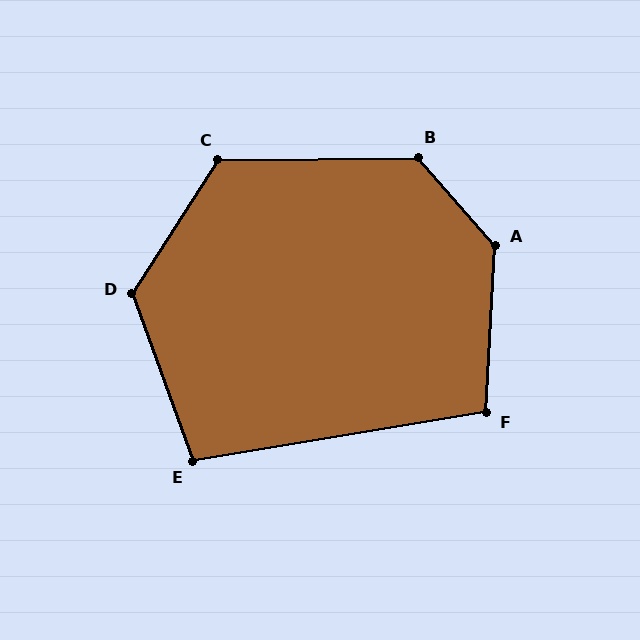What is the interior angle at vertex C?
Approximately 123 degrees (obtuse).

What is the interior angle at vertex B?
Approximately 130 degrees (obtuse).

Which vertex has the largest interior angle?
A, at approximately 136 degrees.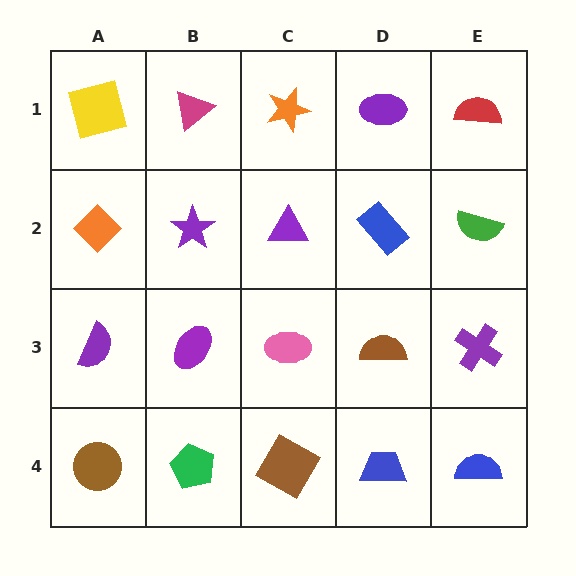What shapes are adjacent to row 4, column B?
A purple ellipse (row 3, column B), a brown circle (row 4, column A), a brown square (row 4, column C).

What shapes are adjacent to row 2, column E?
A red semicircle (row 1, column E), a purple cross (row 3, column E), a blue rectangle (row 2, column D).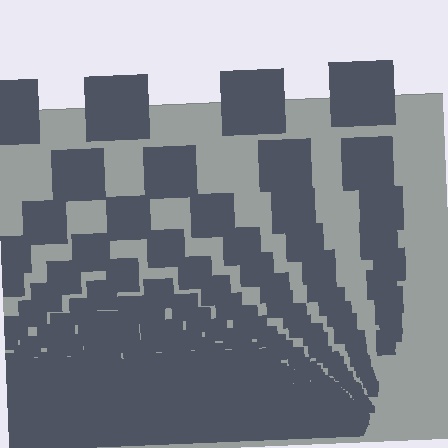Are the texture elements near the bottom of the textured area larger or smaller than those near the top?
Smaller. The gradient is inverted — elements near the bottom are smaller and denser.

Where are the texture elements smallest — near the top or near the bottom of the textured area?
Near the bottom.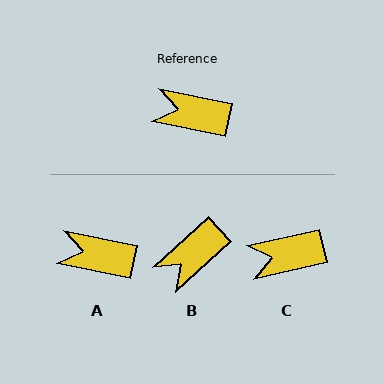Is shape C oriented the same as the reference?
No, it is off by about 24 degrees.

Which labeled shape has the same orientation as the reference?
A.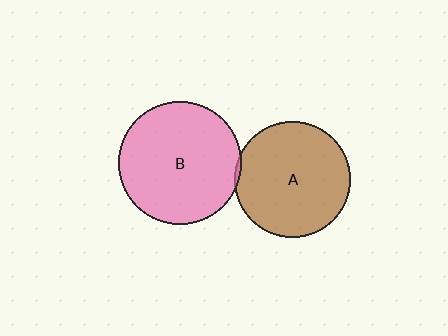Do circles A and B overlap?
Yes.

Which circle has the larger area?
Circle B (pink).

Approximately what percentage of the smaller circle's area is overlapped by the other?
Approximately 5%.